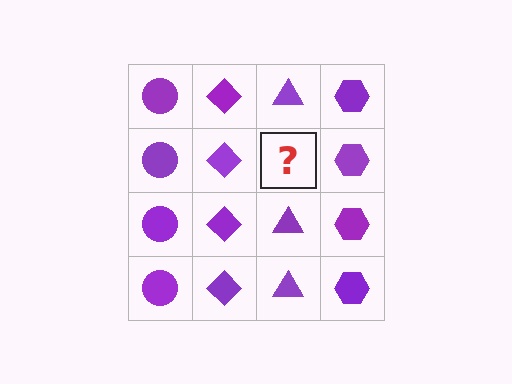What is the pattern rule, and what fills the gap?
The rule is that each column has a consistent shape. The gap should be filled with a purple triangle.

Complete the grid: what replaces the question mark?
The question mark should be replaced with a purple triangle.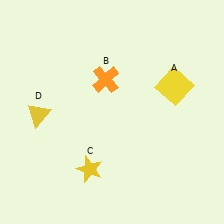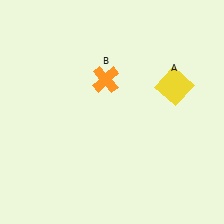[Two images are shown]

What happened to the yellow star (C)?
The yellow star (C) was removed in Image 2. It was in the bottom-left area of Image 1.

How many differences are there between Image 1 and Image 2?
There are 2 differences between the two images.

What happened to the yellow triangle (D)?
The yellow triangle (D) was removed in Image 2. It was in the bottom-left area of Image 1.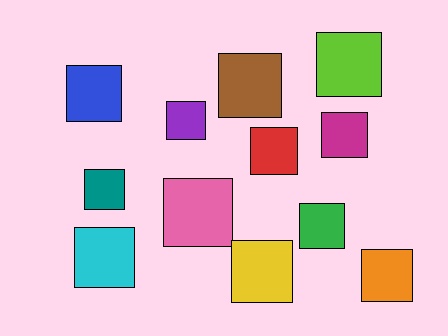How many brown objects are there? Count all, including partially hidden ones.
There is 1 brown object.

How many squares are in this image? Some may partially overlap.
There are 12 squares.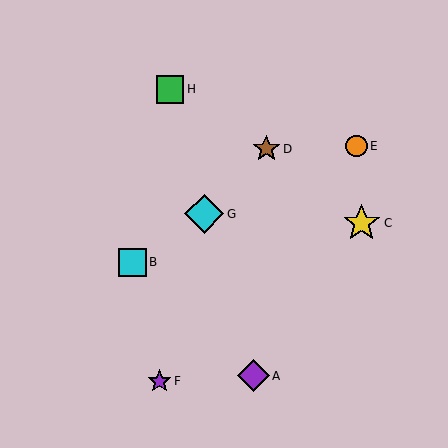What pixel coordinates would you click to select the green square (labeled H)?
Click at (170, 89) to select the green square H.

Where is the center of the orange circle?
The center of the orange circle is at (357, 146).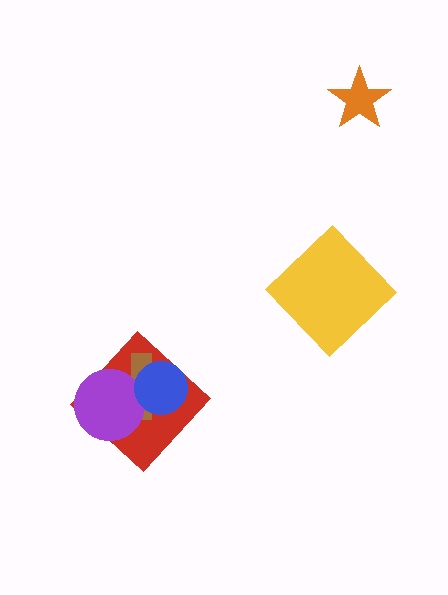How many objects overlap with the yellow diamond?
0 objects overlap with the yellow diamond.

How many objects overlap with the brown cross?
3 objects overlap with the brown cross.